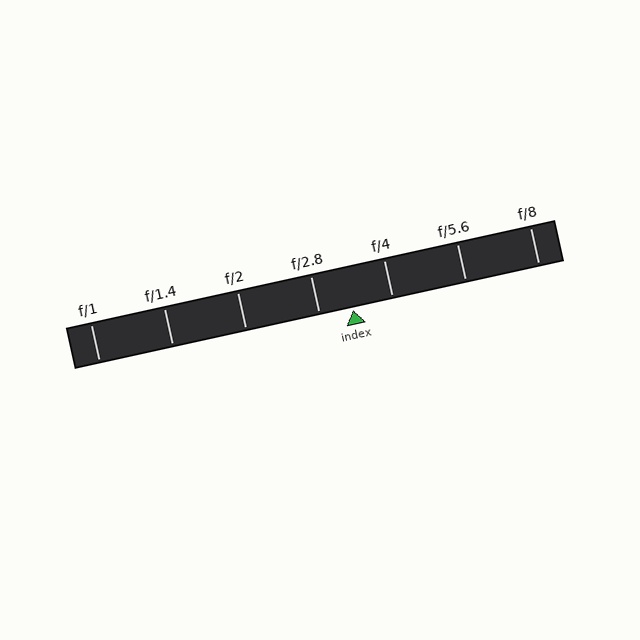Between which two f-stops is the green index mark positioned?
The index mark is between f/2.8 and f/4.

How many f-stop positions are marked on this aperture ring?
There are 7 f-stop positions marked.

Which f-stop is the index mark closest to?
The index mark is closest to f/2.8.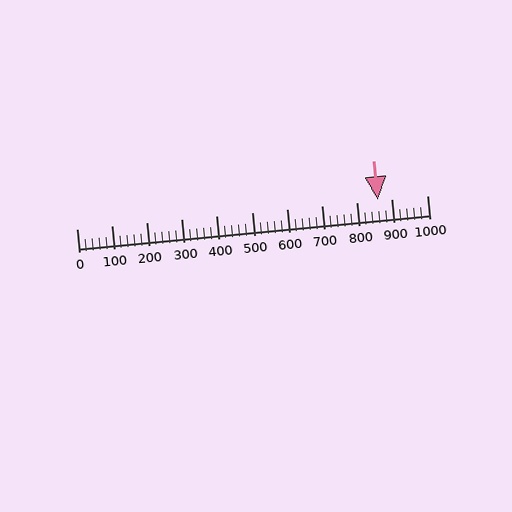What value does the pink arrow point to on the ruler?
The pink arrow points to approximately 860.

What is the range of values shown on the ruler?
The ruler shows values from 0 to 1000.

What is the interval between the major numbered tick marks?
The major tick marks are spaced 100 units apart.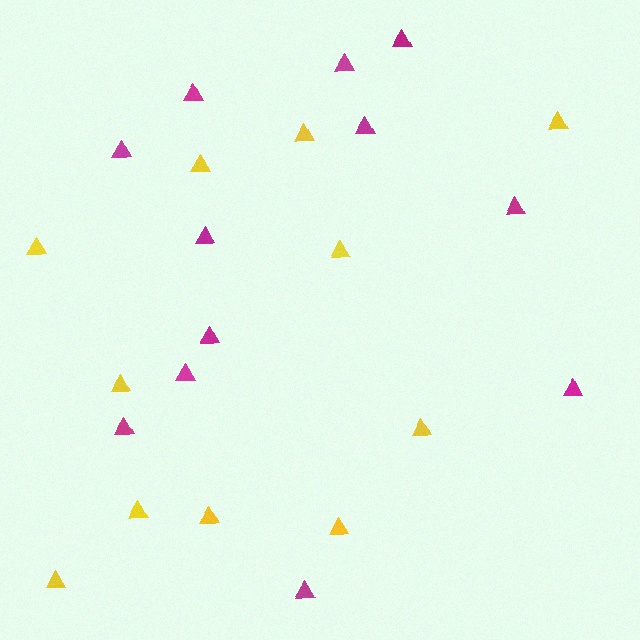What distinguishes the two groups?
There are 2 groups: one group of magenta triangles (12) and one group of yellow triangles (11).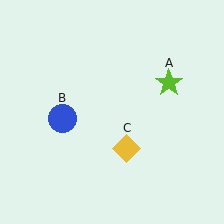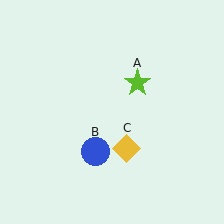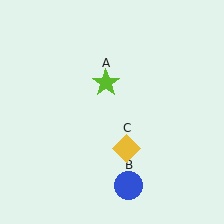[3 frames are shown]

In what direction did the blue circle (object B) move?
The blue circle (object B) moved down and to the right.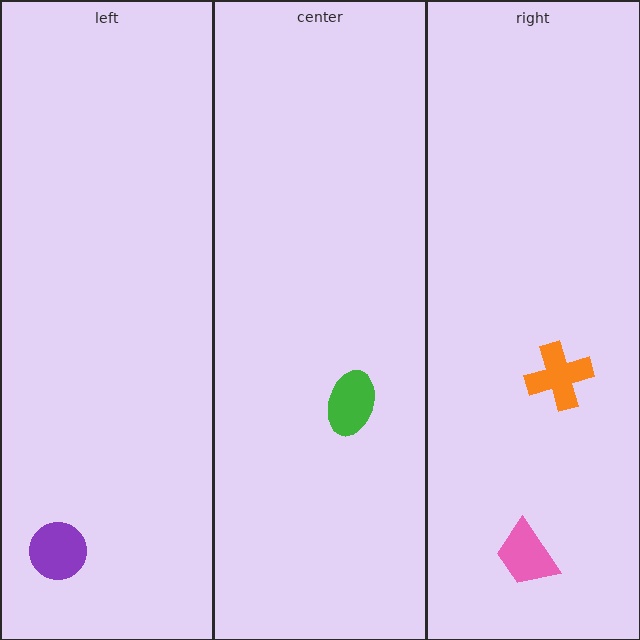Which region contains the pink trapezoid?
The right region.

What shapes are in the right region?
The pink trapezoid, the orange cross.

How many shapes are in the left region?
1.